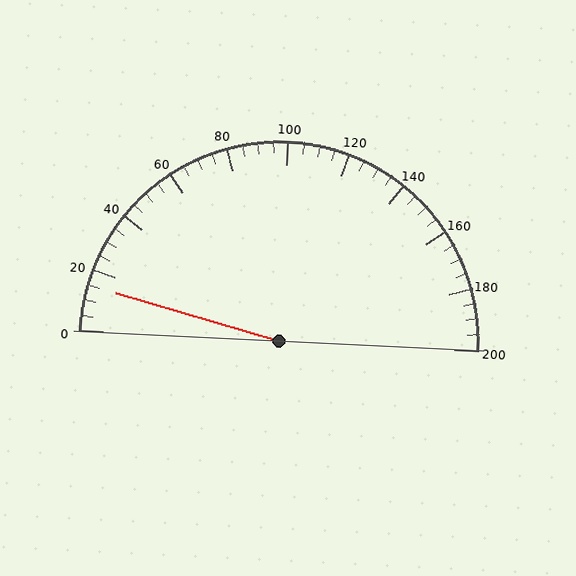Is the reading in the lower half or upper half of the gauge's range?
The reading is in the lower half of the range (0 to 200).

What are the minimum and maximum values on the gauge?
The gauge ranges from 0 to 200.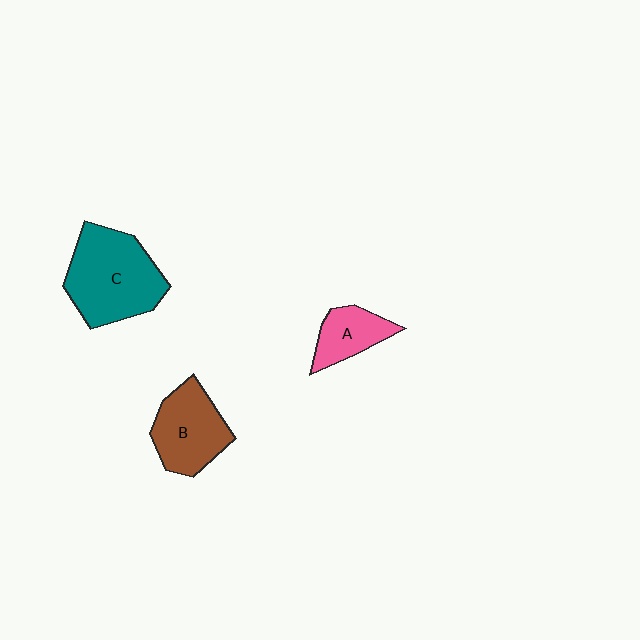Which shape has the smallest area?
Shape A (pink).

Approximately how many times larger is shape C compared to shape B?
Approximately 1.4 times.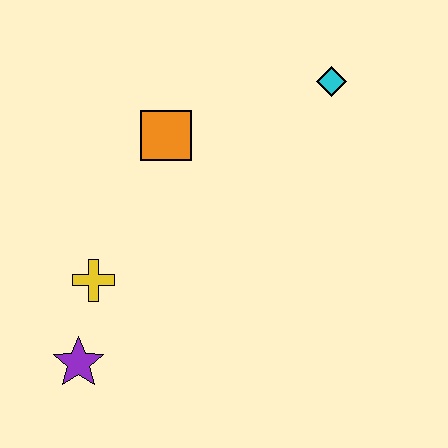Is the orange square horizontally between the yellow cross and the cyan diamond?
Yes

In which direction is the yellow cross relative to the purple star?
The yellow cross is above the purple star.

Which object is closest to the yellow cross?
The purple star is closest to the yellow cross.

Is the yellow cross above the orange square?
No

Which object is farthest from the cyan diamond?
The purple star is farthest from the cyan diamond.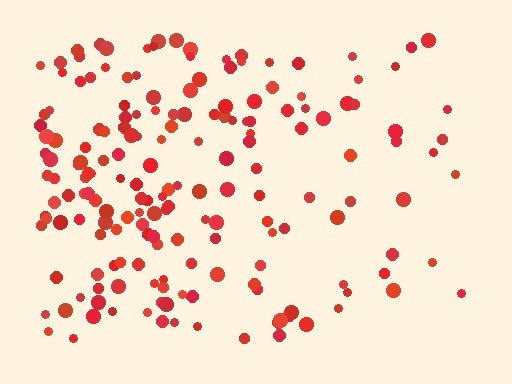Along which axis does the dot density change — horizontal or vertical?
Horizontal.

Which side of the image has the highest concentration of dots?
The left.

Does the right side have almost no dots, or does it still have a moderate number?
Still a moderate number, just noticeably fewer than the left.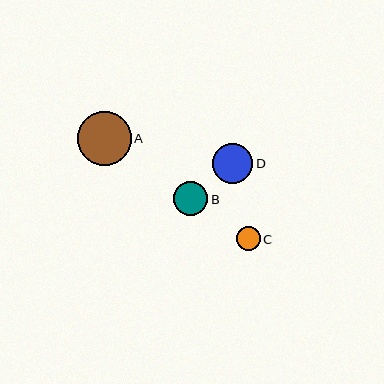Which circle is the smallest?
Circle C is the smallest with a size of approximately 23 pixels.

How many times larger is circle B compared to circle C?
Circle B is approximately 1.5 times the size of circle C.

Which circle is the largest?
Circle A is the largest with a size of approximately 54 pixels.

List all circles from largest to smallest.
From largest to smallest: A, D, B, C.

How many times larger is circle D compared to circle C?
Circle D is approximately 1.7 times the size of circle C.